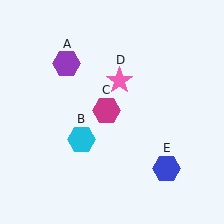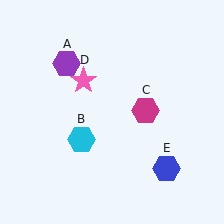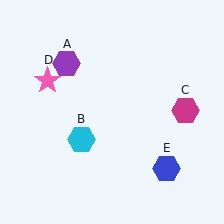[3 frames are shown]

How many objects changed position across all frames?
2 objects changed position: magenta hexagon (object C), pink star (object D).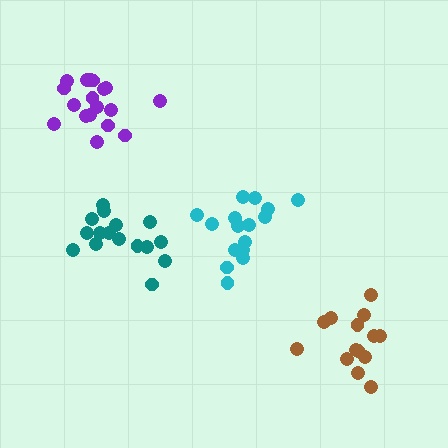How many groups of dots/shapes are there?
There are 4 groups.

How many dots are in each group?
Group 1: 18 dots, Group 2: 16 dots, Group 3: 16 dots, Group 4: 14 dots (64 total).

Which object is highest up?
The purple cluster is topmost.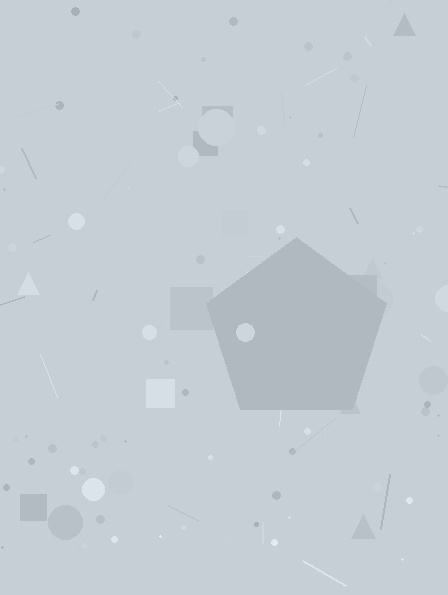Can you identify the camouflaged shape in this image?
The camouflaged shape is a pentagon.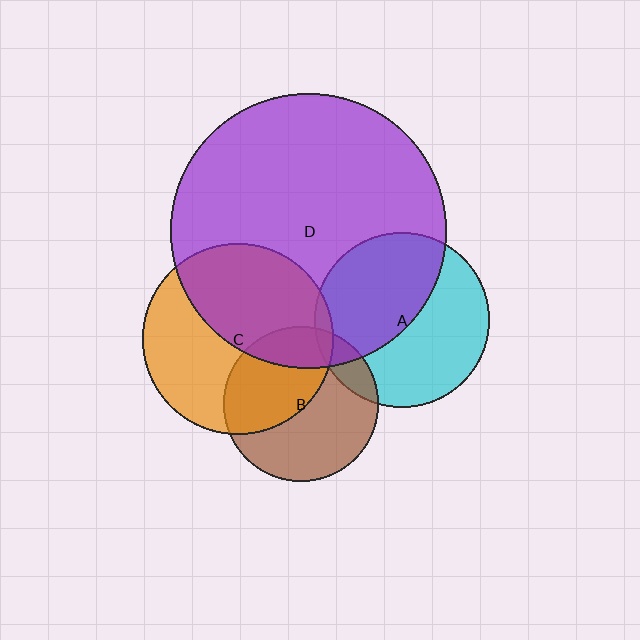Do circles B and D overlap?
Yes.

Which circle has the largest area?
Circle D (purple).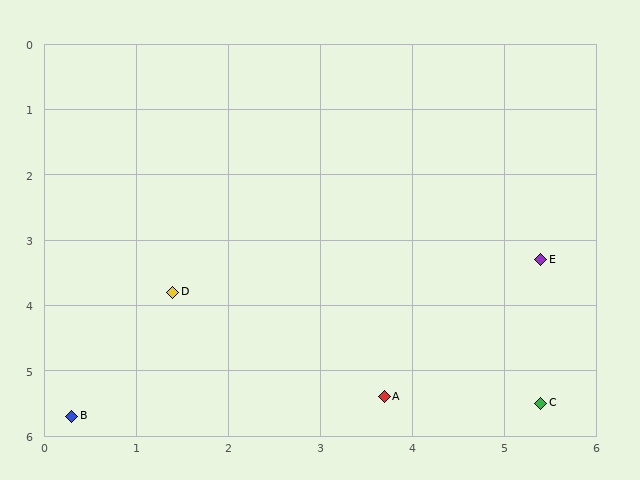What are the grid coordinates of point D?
Point D is at approximately (1.4, 3.8).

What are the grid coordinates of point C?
Point C is at approximately (5.4, 5.5).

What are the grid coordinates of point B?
Point B is at approximately (0.3, 5.7).